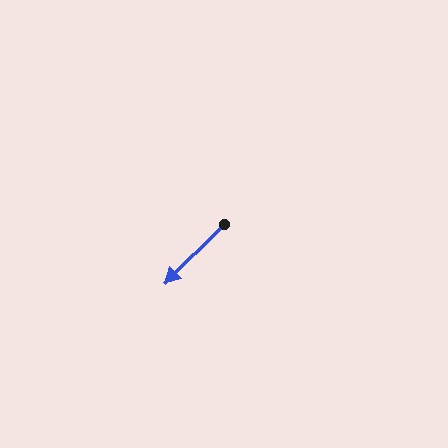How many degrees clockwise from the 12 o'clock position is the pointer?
Approximately 225 degrees.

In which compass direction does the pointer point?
Southwest.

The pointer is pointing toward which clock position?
Roughly 7 o'clock.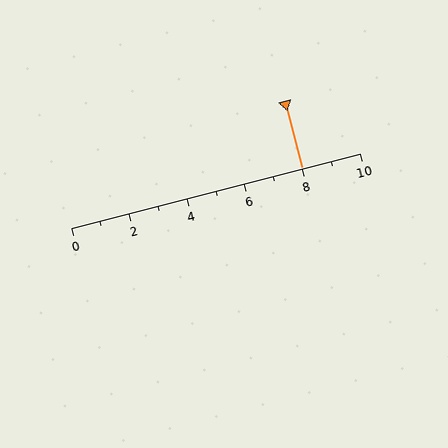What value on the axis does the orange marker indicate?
The marker indicates approximately 8.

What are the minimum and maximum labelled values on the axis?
The axis runs from 0 to 10.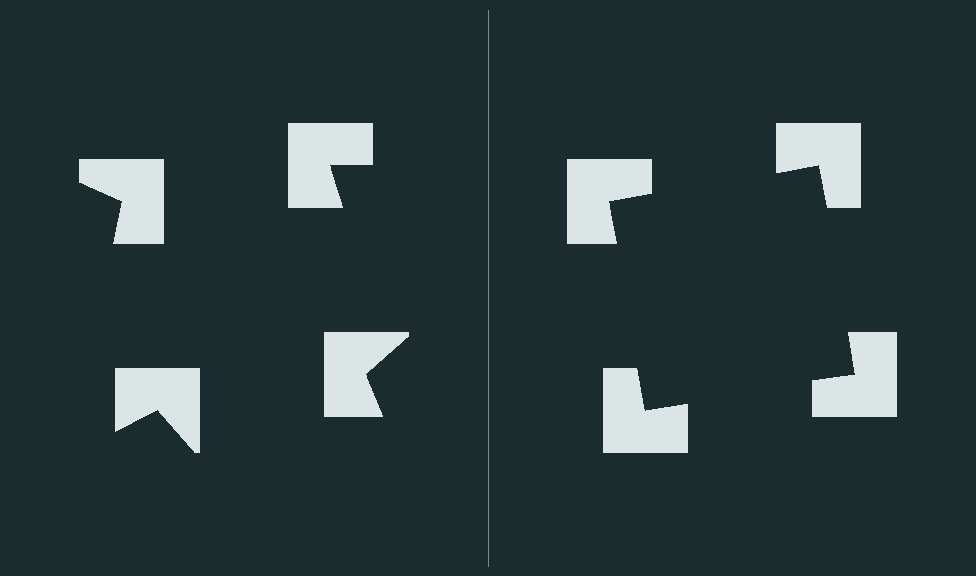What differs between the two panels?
The notched squares are positioned identically on both sides; only the wedge orientations differ. On the right they align to a square; on the left they are misaligned.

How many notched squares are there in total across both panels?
8 — 4 on each side.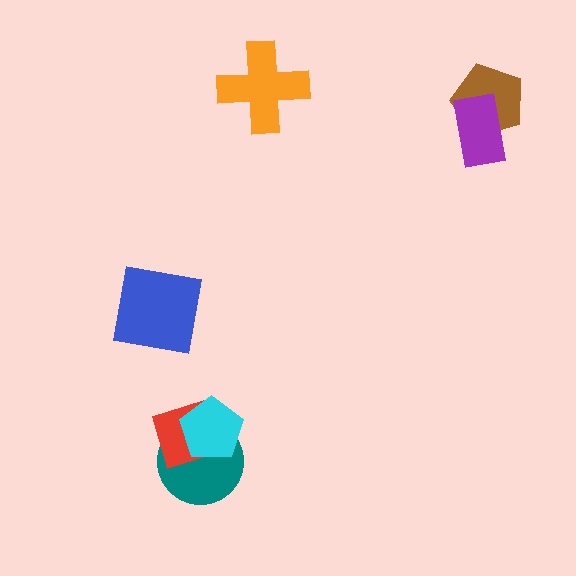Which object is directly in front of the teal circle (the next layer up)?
The red square is directly in front of the teal circle.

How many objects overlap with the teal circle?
2 objects overlap with the teal circle.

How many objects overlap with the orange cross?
0 objects overlap with the orange cross.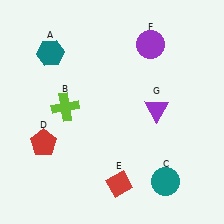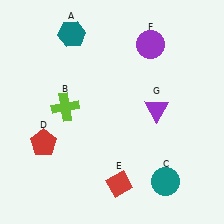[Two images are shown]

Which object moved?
The teal hexagon (A) moved right.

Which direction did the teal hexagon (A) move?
The teal hexagon (A) moved right.